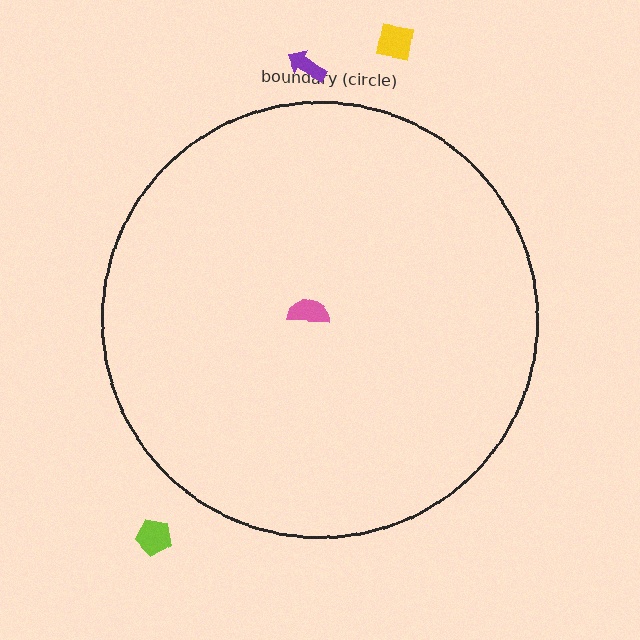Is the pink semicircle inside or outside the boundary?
Inside.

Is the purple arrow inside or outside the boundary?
Outside.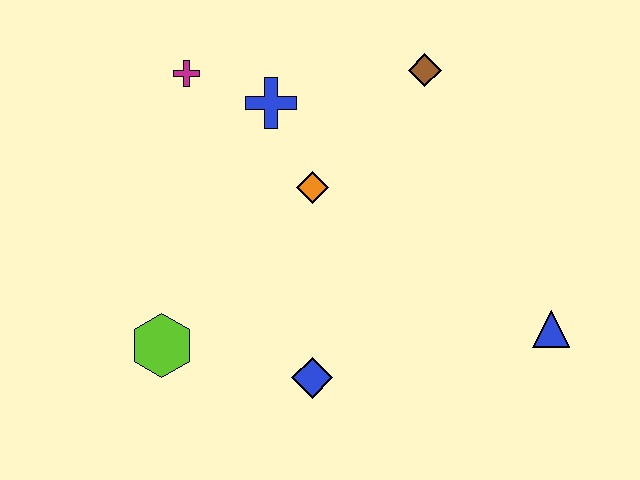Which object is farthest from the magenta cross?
The blue triangle is farthest from the magenta cross.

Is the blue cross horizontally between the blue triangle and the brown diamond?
No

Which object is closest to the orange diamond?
The blue cross is closest to the orange diamond.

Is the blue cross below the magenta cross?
Yes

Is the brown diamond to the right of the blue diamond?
Yes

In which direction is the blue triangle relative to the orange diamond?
The blue triangle is to the right of the orange diamond.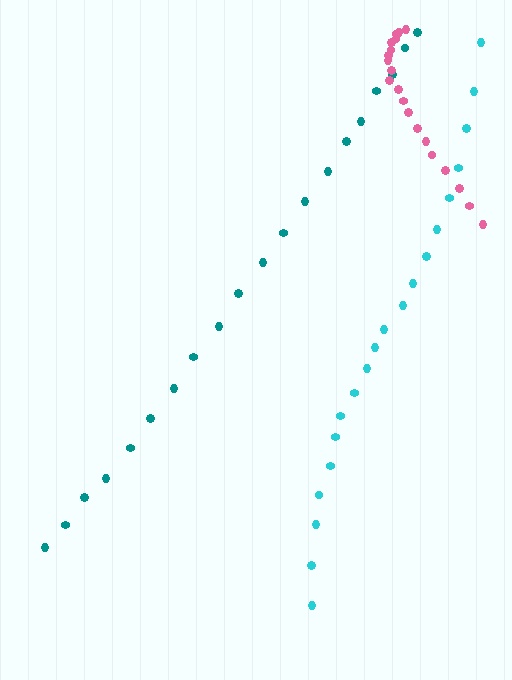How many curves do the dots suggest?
There are 3 distinct paths.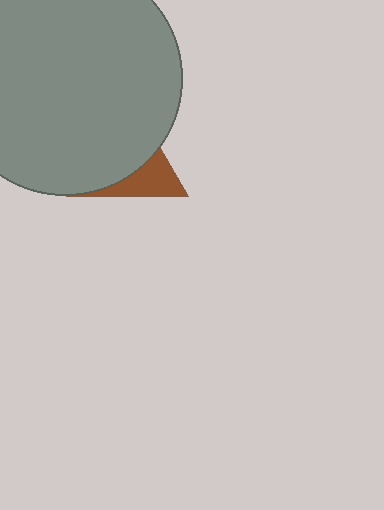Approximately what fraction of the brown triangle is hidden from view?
Roughly 66% of the brown triangle is hidden behind the gray circle.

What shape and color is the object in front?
The object in front is a gray circle.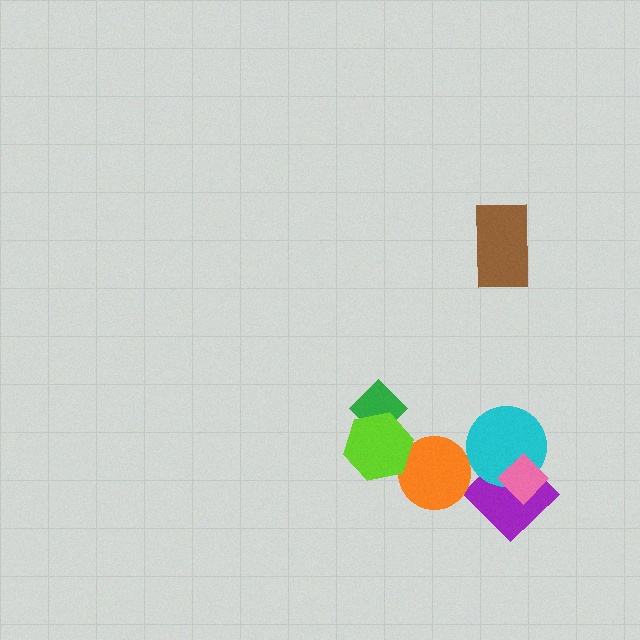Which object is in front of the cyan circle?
The pink diamond is in front of the cyan circle.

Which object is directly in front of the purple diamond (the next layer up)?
The cyan circle is directly in front of the purple diamond.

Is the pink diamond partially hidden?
No, no other shape covers it.